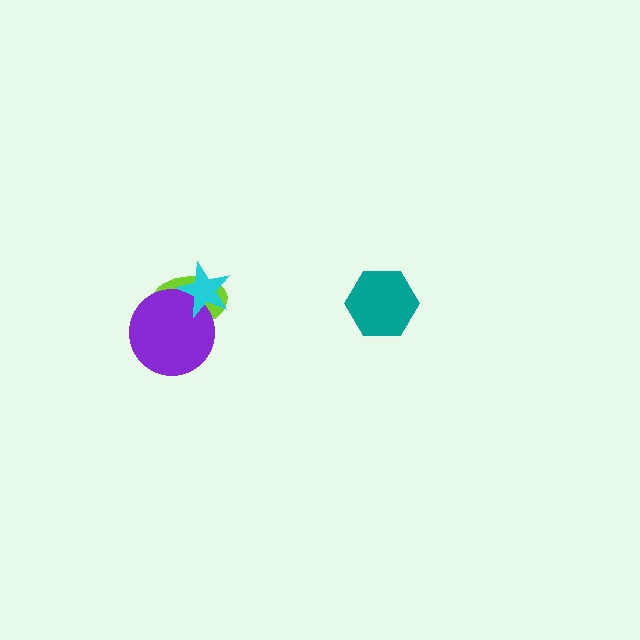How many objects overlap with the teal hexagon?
0 objects overlap with the teal hexagon.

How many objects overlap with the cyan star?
2 objects overlap with the cyan star.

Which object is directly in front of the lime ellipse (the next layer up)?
The purple circle is directly in front of the lime ellipse.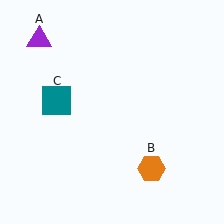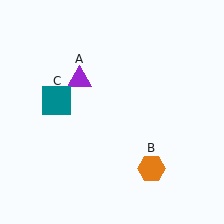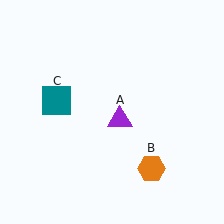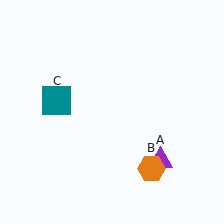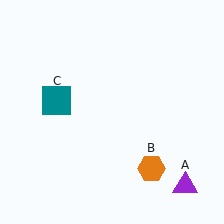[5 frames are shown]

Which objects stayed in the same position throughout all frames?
Orange hexagon (object B) and teal square (object C) remained stationary.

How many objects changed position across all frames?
1 object changed position: purple triangle (object A).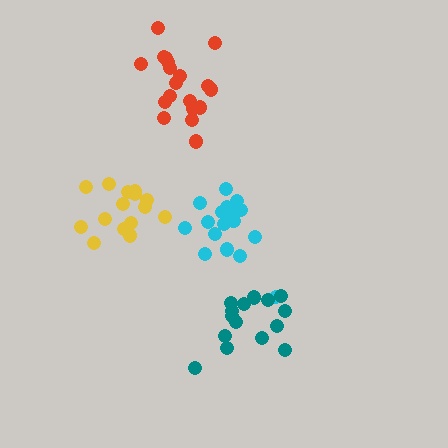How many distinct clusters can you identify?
There are 4 distinct clusters.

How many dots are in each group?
Group 1: 19 dots, Group 2: 18 dots, Group 3: 15 dots, Group 4: 16 dots (68 total).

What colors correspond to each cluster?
The clusters are colored: red, cyan, teal, yellow.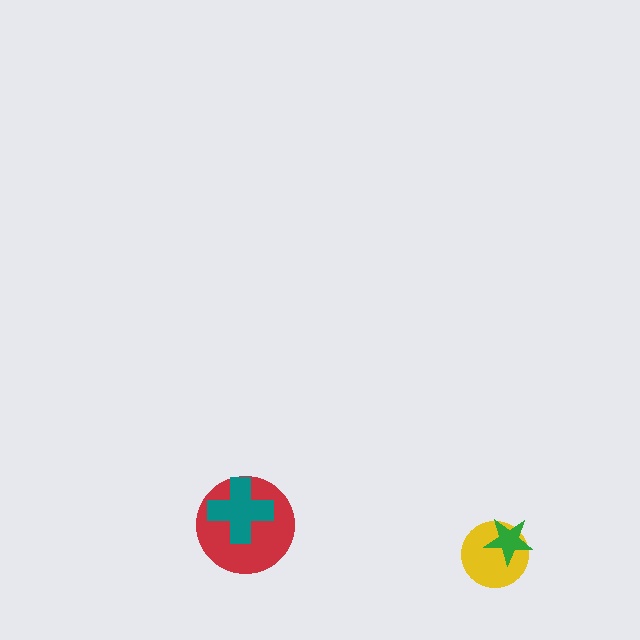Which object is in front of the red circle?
The teal cross is in front of the red circle.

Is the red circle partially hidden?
Yes, it is partially covered by another shape.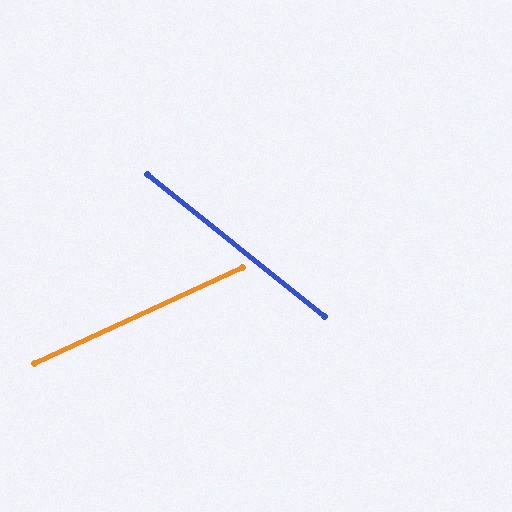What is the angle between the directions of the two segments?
Approximately 64 degrees.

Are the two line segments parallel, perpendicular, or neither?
Neither parallel nor perpendicular — they differ by about 64°.